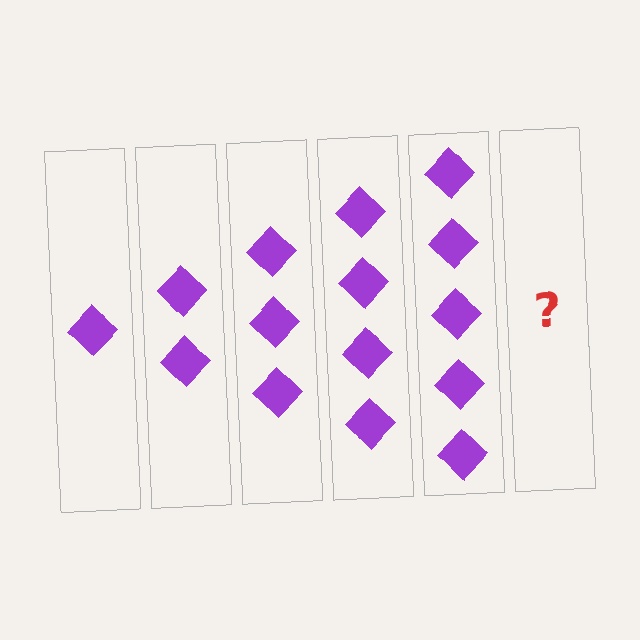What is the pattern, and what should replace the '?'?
The pattern is that each step adds one more diamond. The '?' should be 6 diamonds.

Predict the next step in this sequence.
The next step is 6 diamonds.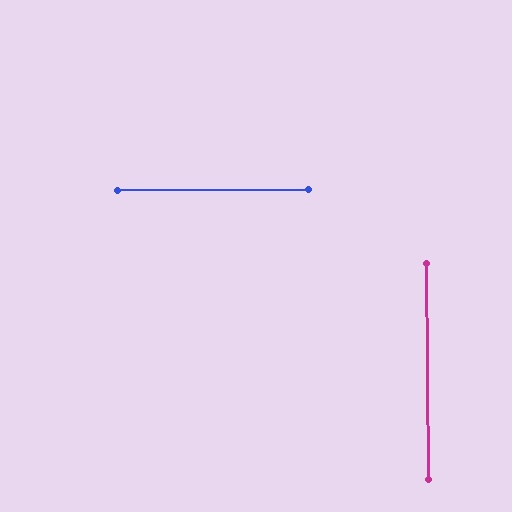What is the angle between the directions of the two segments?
Approximately 90 degrees.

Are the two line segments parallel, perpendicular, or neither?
Perpendicular — they meet at approximately 90°.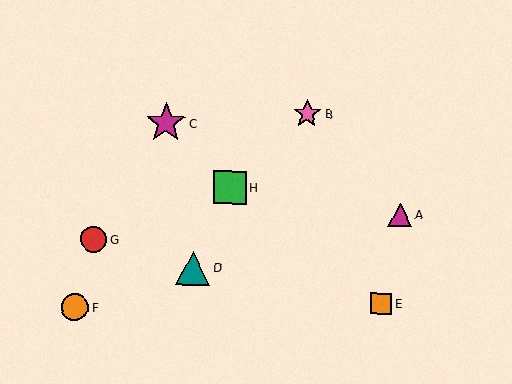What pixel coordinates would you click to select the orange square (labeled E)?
Click at (381, 304) to select the orange square E.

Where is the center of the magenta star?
The center of the magenta star is at (166, 123).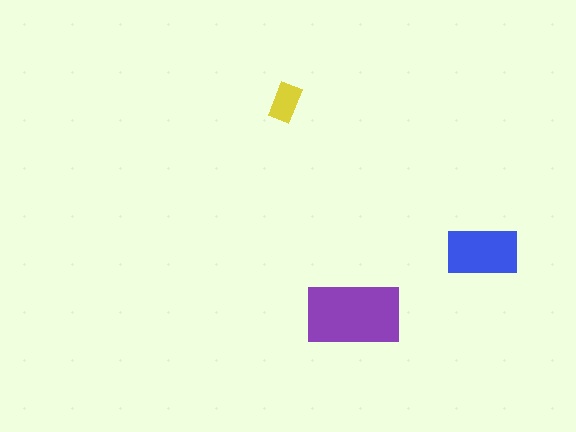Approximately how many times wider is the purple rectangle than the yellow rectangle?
About 2.5 times wider.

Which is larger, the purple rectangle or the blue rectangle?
The purple one.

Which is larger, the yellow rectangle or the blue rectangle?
The blue one.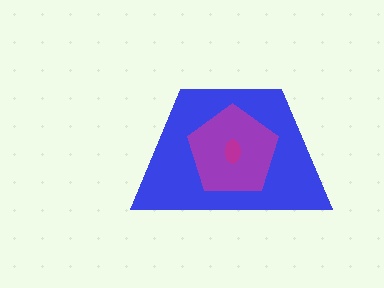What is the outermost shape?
The blue trapezoid.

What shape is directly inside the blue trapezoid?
The purple pentagon.